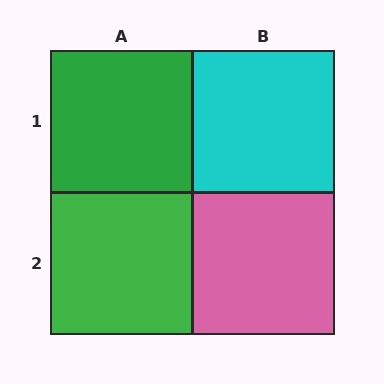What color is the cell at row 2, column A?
Green.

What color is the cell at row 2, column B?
Pink.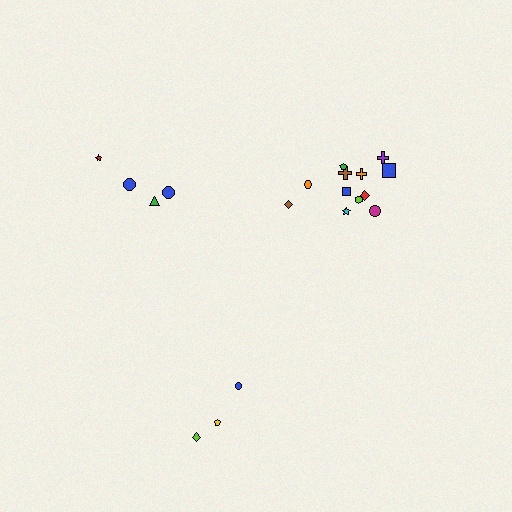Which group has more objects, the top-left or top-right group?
The top-right group.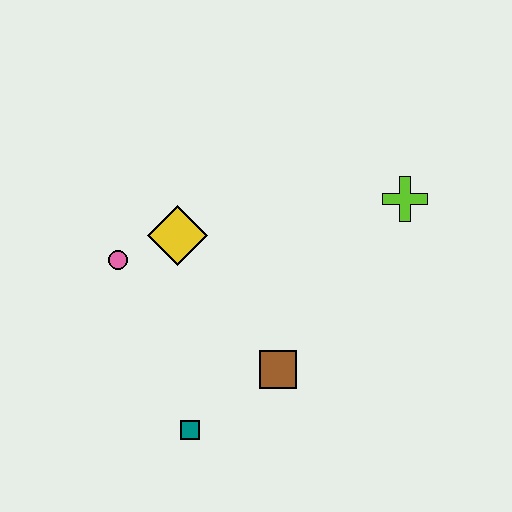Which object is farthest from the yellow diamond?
The lime cross is farthest from the yellow diamond.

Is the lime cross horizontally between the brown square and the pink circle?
No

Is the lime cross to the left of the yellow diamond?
No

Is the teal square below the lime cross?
Yes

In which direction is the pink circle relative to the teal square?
The pink circle is above the teal square.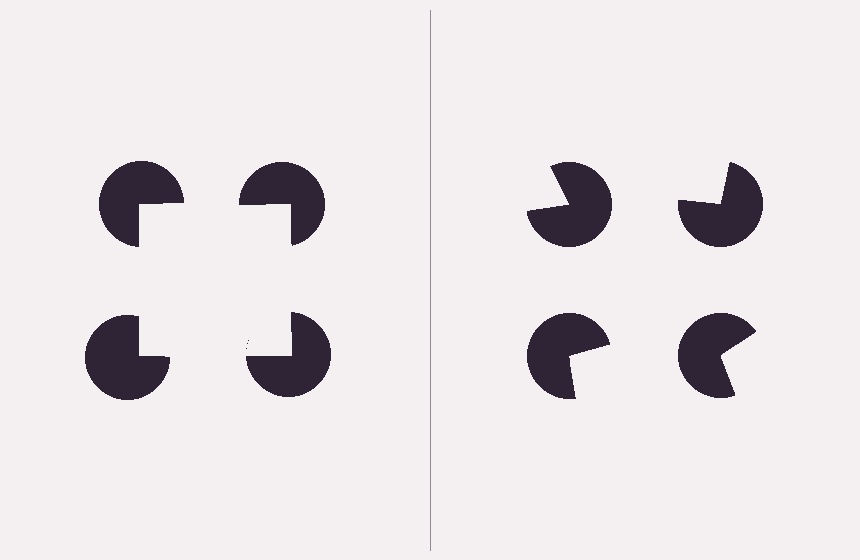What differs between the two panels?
The pac-man discs are positioned identically on both sides; only the wedge orientations differ. On the left they align to a square; on the right they are misaligned.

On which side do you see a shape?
An illusory square appears on the left side. On the right side the wedge cuts are rotated, so no coherent shape forms.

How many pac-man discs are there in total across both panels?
8 — 4 on each side.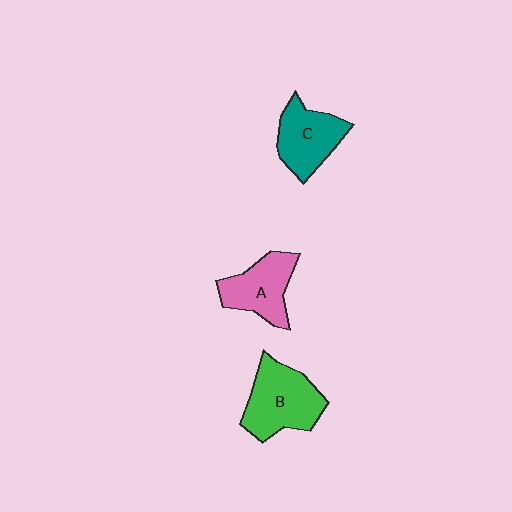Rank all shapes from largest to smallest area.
From largest to smallest: B (green), C (teal), A (pink).